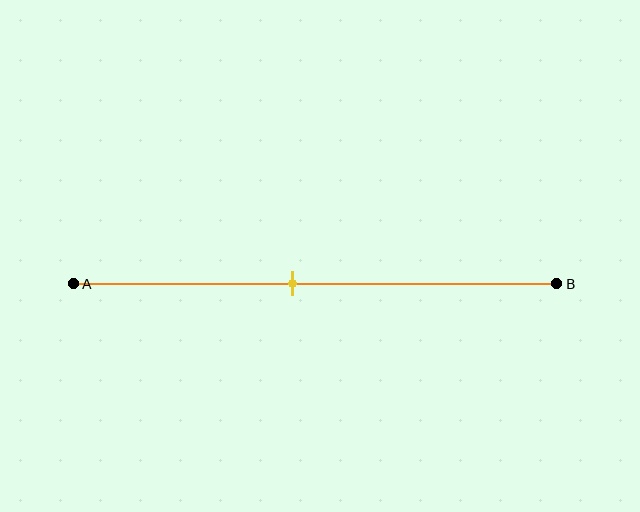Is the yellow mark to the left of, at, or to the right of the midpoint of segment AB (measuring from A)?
The yellow mark is to the left of the midpoint of segment AB.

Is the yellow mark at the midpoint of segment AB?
No, the mark is at about 45% from A, not at the 50% midpoint.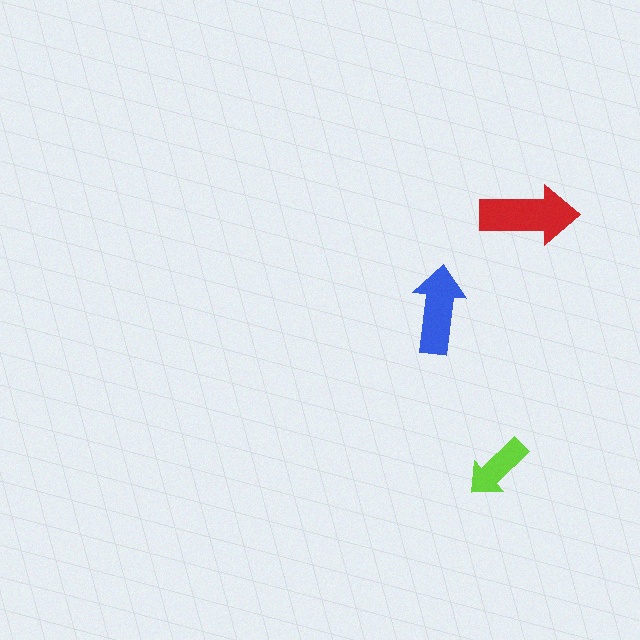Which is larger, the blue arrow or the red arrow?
The red one.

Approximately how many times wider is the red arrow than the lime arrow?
About 1.5 times wider.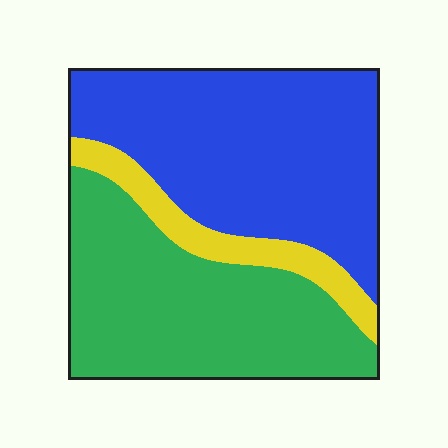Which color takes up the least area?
Yellow, at roughly 10%.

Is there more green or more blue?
Blue.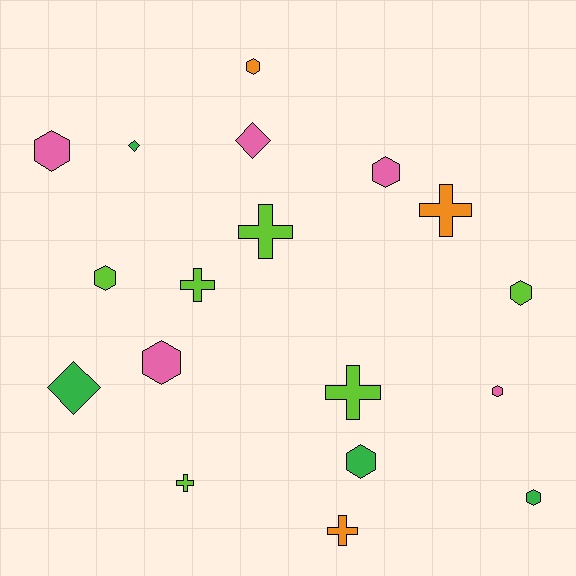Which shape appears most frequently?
Hexagon, with 9 objects.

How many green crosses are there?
There are no green crosses.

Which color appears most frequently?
Lime, with 6 objects.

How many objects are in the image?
There are 18 objects.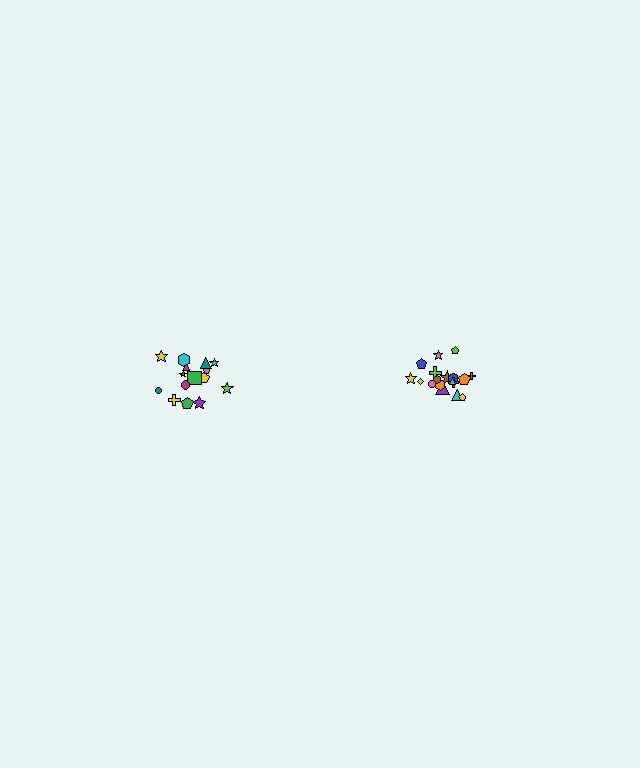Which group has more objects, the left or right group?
The right group.